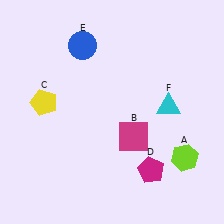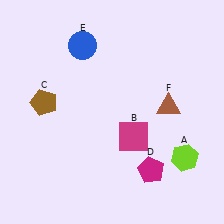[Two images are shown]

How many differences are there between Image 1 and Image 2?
There are 2 differences between the two images.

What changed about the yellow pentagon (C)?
In Image 1, C is yellow. In Image 2, it changed to brown.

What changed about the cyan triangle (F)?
In Image 1, F is cyan. In Image 2, it changed to brown.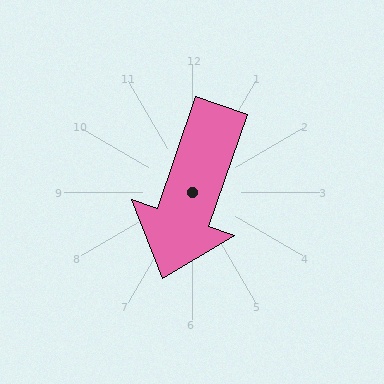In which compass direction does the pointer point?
South.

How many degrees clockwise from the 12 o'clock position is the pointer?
Approximately 199 degrees.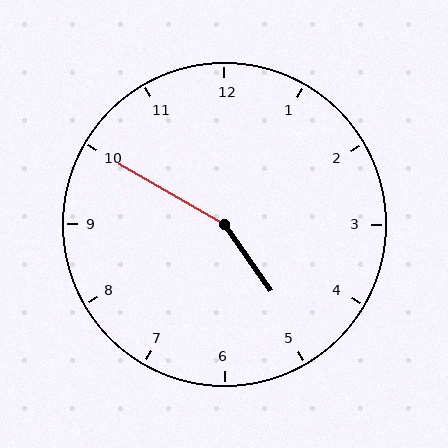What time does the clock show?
4:50.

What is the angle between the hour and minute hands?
Approximately 155 degrees.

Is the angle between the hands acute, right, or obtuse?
It is obtuse.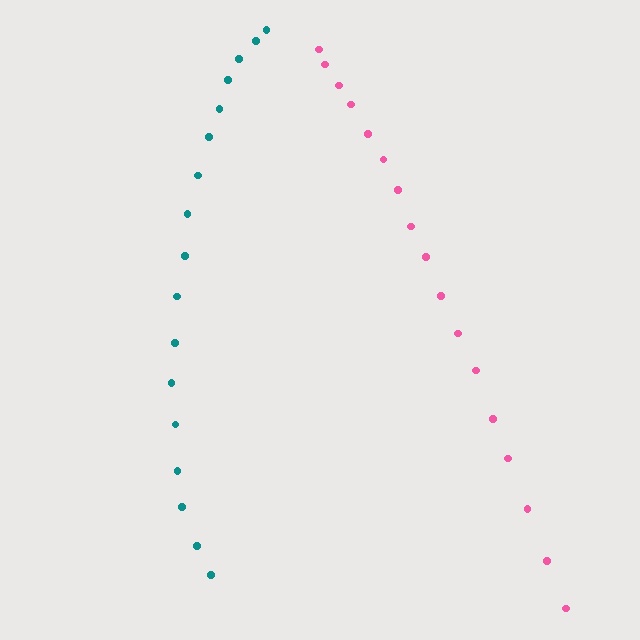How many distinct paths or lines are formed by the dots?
There are 2 distinct paths.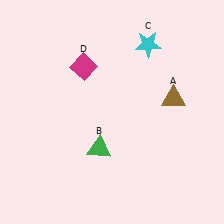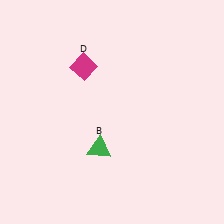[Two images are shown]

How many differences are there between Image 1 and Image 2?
There are 2 differences between the two images.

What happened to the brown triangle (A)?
The brown triangle (A) was removed in Image 2. It was in the top-right area of Image 1.